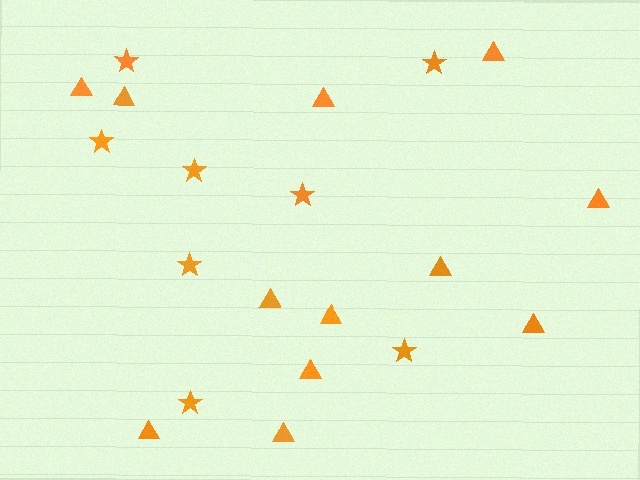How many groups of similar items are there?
There are 2 groups: one group of stars (8) and one group of triangles (12).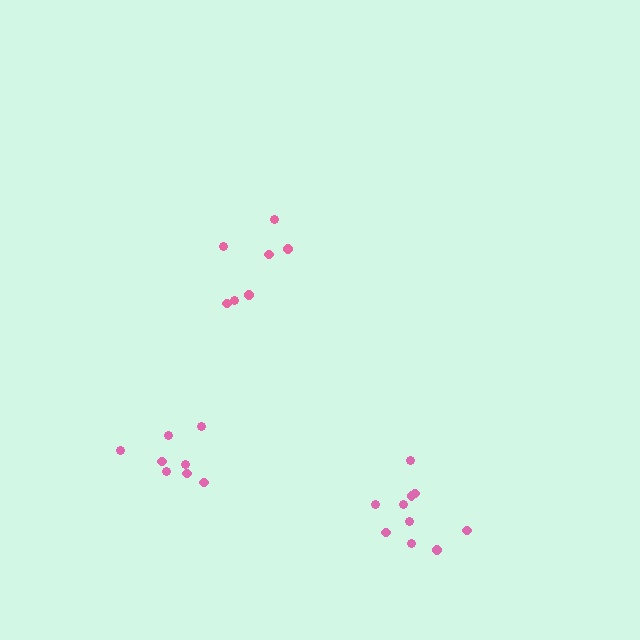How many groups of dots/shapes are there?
There are 3 groups.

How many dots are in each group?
Group 1: 8 dots, Group 2: 7 dots, Group 3: 10 dots (25 total).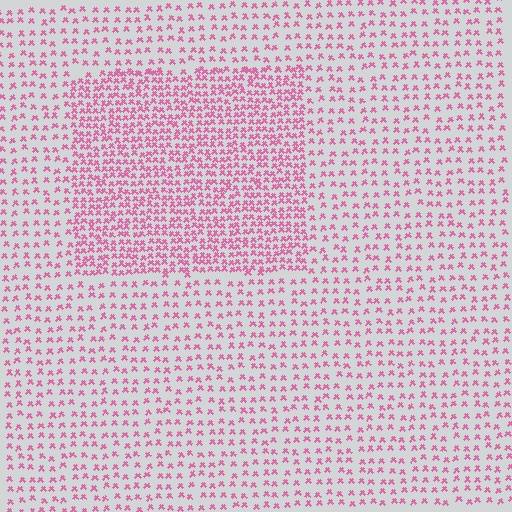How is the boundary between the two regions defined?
The boundary is defined by a change in element density (approximately 2.1x ratio). All elements are the same color, size, and shape.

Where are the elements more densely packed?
The elements are more densely packed inside the rectangle boundary.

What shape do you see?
I see a rectangle.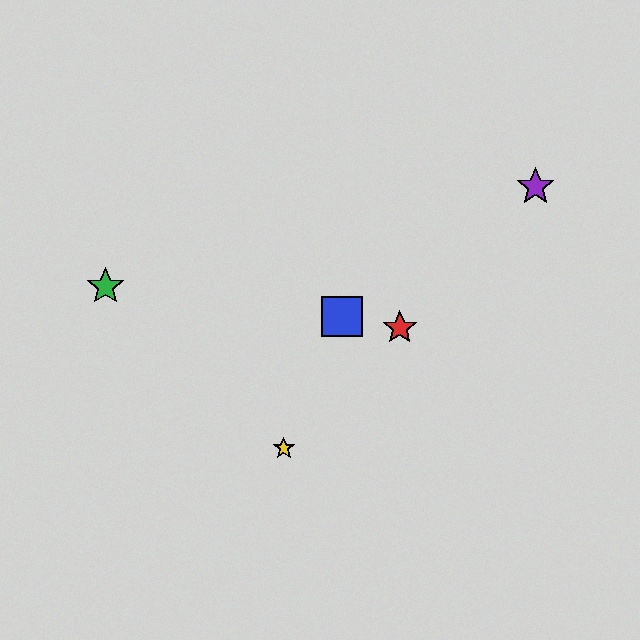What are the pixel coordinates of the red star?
The red star is at (400, 328).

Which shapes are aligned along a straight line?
The red star, the yellow star, the purple star are aligned along a straight line.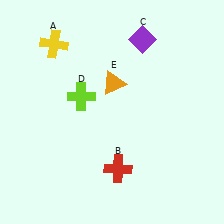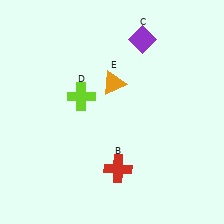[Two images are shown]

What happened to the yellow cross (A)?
The yellow cross (A) was removed in Image 2. It was in the top-left area of Image 1.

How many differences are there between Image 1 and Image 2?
There is 1 difference between the two images.